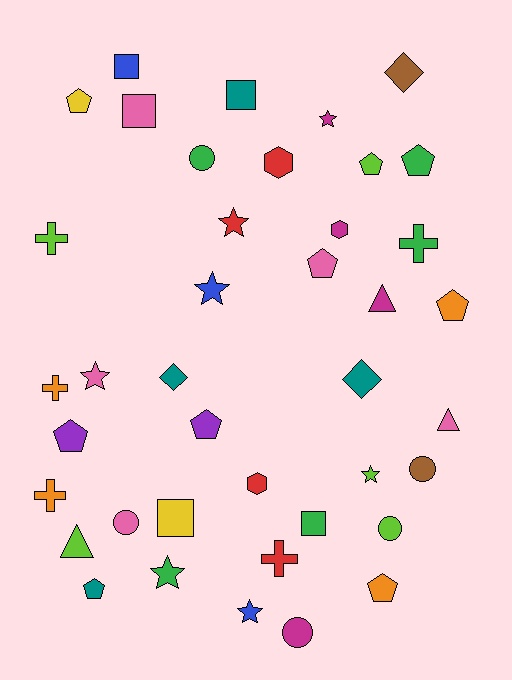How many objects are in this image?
There are 40 objects.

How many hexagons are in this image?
There are 3 hexagons.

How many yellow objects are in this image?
There are 2 yellow objects.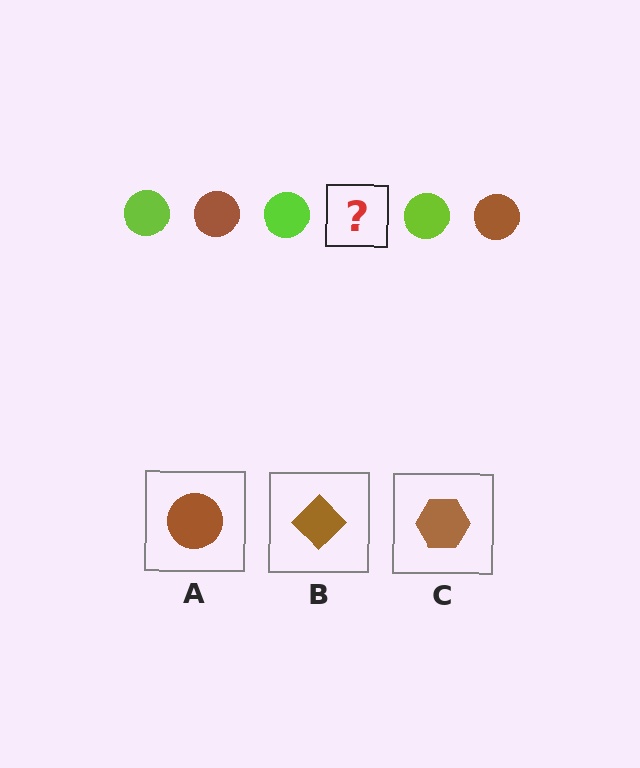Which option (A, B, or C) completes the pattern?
A.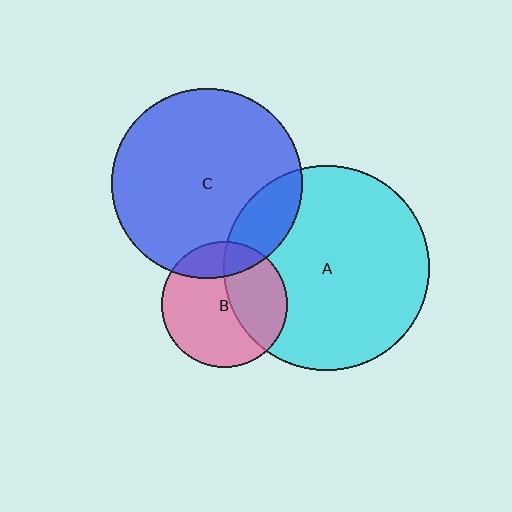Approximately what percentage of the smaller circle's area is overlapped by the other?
Approximately 20%.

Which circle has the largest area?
Circle A (cyan).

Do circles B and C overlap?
Yes.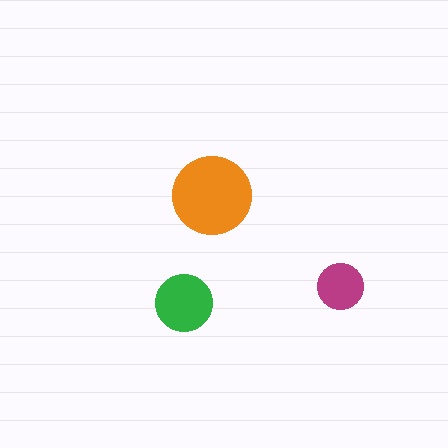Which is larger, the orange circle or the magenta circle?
The orange one.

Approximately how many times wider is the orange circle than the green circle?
About 1.5 times wider.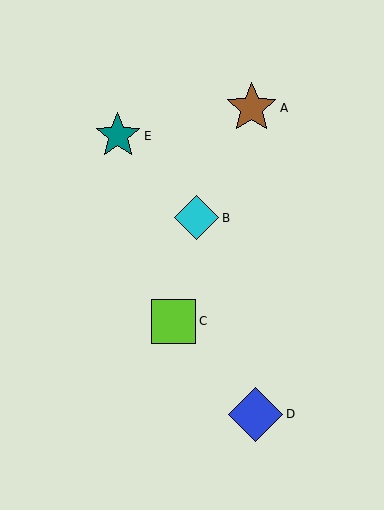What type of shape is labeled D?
Shape D is a blue diamond.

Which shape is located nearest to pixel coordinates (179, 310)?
The lime square (labeled C) at (174, 321) is nearest to that location.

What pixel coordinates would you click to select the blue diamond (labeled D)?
Click at (256, 414) to select the blue diamond D.